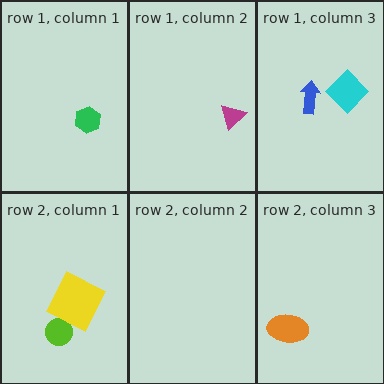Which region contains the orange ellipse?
The row 2, column 3 region.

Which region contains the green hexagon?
The row 1, column 1 region.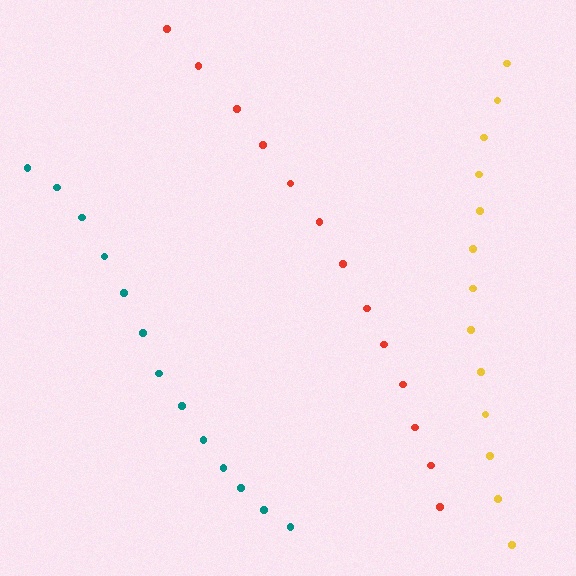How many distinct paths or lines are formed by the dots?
There are 3 distinct paths.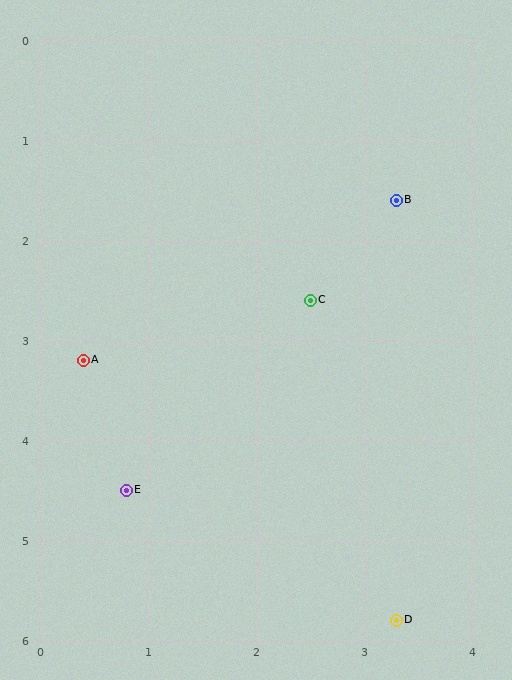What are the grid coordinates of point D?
Point D is at approximately (3.3, 5.8).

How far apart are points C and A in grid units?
Points C and A are about 2.2 grid units apart.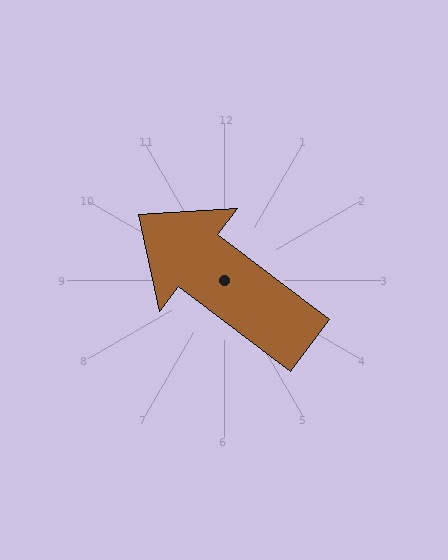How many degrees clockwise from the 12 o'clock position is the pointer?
Approximately 307 degrees.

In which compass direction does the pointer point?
Northwest.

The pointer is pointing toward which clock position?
Roughly 10 o'clock.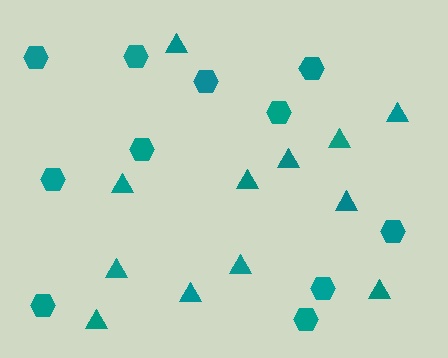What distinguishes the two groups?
There are 2 groups: one group of hexagons (11) and one group of triangles (12).